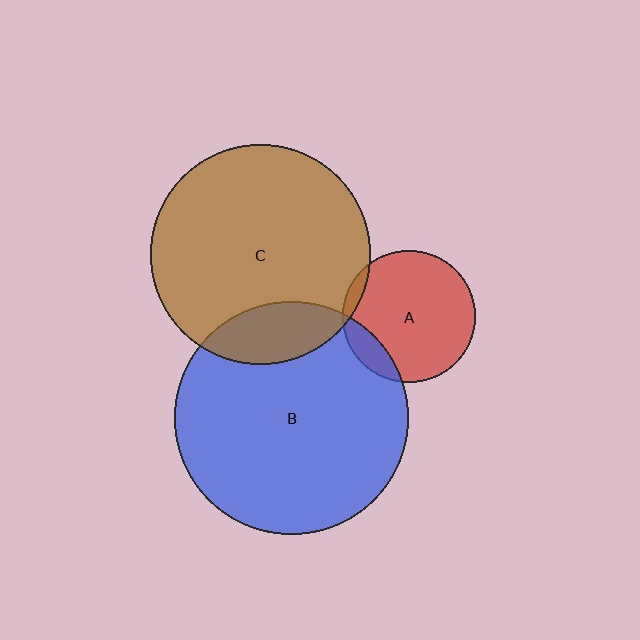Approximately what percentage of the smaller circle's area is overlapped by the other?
Approximately 5%.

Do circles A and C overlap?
Yes.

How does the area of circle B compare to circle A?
Approximately 3.1 times.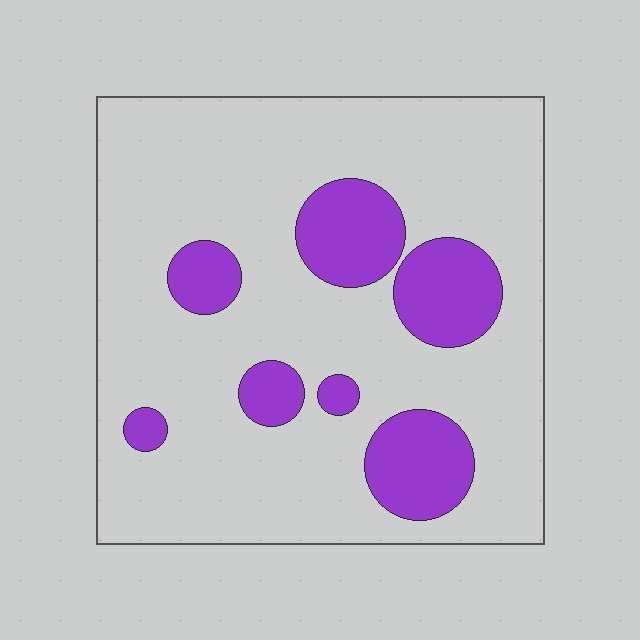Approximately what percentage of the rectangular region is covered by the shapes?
Approximately 20%.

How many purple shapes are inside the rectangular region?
7.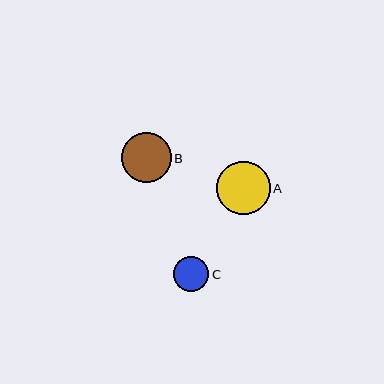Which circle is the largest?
Circle A is the largest with a size of approximately 54 pixels.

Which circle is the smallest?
Circle C is the smallest with a size of approximately 35 pixels.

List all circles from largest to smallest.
From largest to smallest: A, B, C.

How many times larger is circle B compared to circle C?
Circle B is approximately 1.4 times the size of circle C.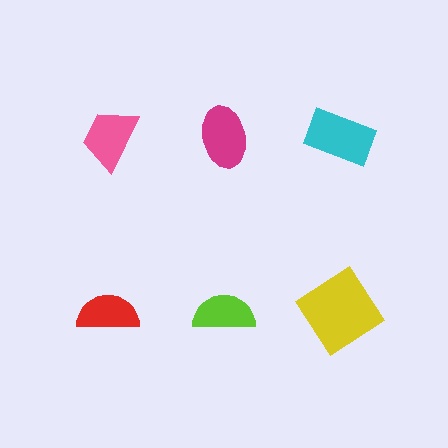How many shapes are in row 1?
3 shapes.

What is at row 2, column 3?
A yellow diamond.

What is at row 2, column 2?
A lime semicircle.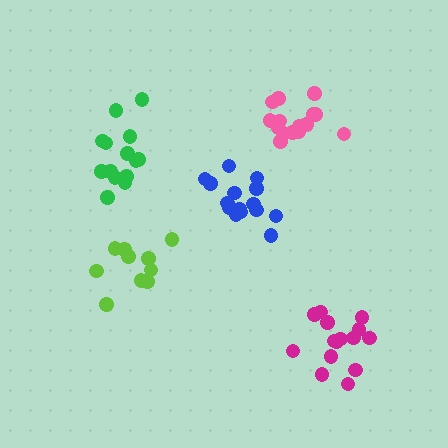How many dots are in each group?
Group 1: 15 dots, Group 2: 10 dots, Group 3: 16 dots, Group 4: 14 dots, Group 5: 15 dots (70 total).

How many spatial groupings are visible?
There are 5 spatial groupings.